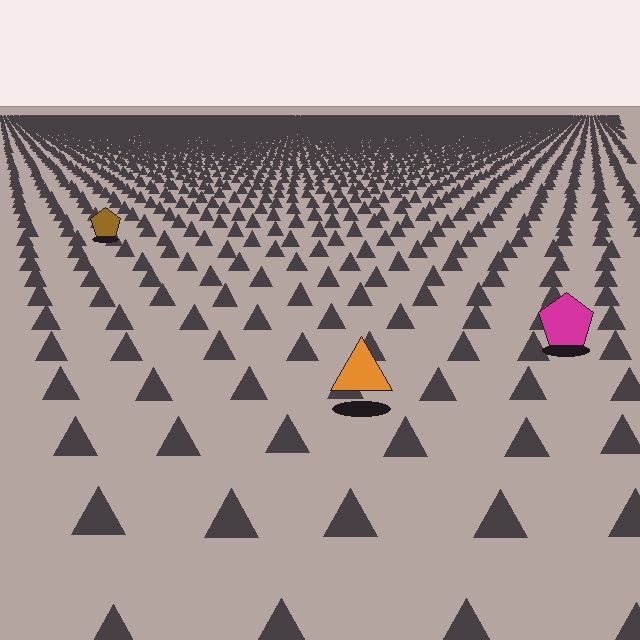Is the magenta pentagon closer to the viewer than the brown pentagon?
Yes. The magenta pentagon is closer — you can tell from the texture gradient: the ground texture is coarser near it.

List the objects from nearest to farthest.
From nearest to farthest: the orange triangle, the magenta pentagon, the brown pentagon.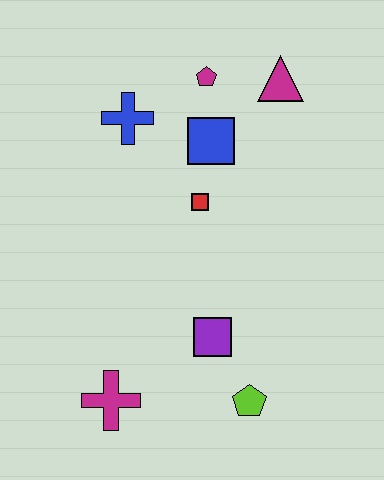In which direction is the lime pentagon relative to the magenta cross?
The lime pentagon is to the right of the magenta cross.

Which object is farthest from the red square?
The magenta cross is farthest from the red square.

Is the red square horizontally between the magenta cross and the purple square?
Yes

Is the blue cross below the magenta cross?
No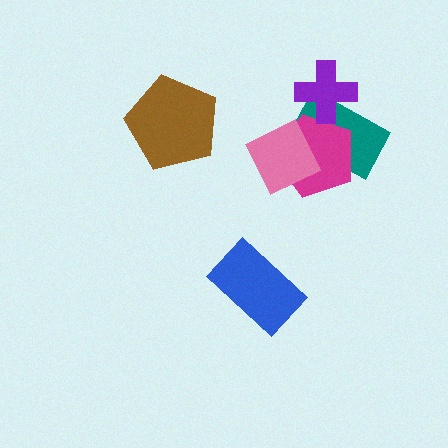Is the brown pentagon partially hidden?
No, no other shape covers it.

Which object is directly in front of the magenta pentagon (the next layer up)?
The pink square is directly in front of the magenta pentagon.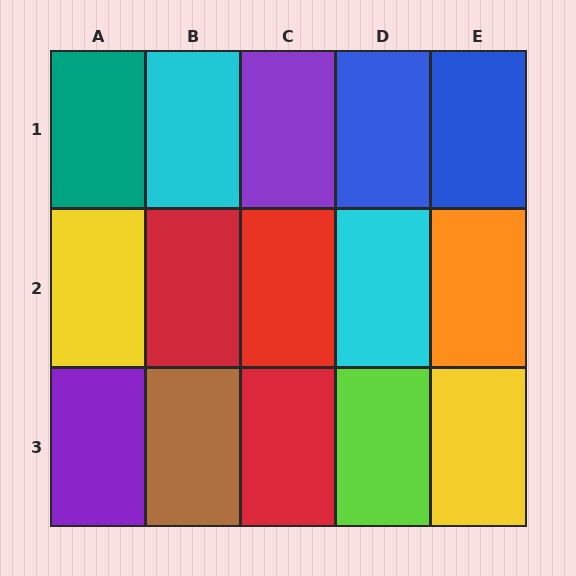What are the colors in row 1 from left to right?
Teal, cyan, purple, blue, blue.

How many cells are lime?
1 cell is lime.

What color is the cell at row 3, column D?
Lime.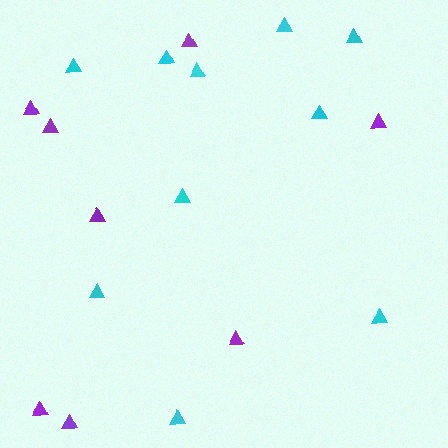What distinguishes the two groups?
There are 2 groups: one group of purple triangles (8) and one group of cyan triangles (10).